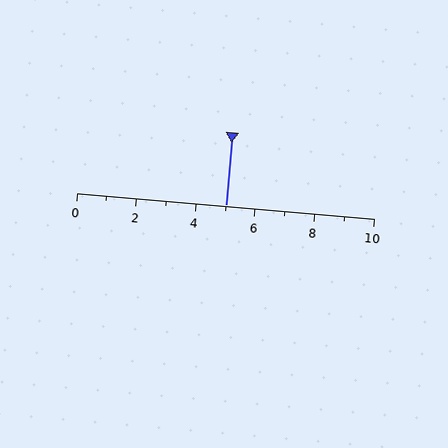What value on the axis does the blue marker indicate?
The marker indicates approximately 5.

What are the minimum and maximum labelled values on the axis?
The axis runs from 0 to 10.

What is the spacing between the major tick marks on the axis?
The major ticks are spaced 2 apart.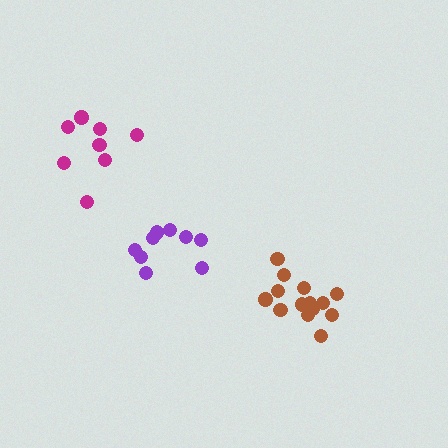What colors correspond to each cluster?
The clusters are colored: purple, brown, magenta.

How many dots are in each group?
Group 1: 9 dots, Group 2: 14 dots, Group 3: 8 dots (31 total).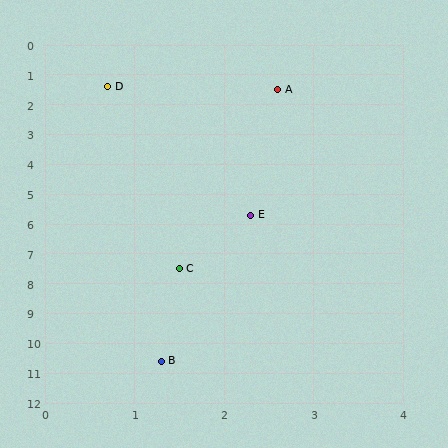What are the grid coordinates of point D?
Point D is at approximately (0.7, 1.4).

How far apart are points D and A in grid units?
Points D and A are about 1.9 grid units apart.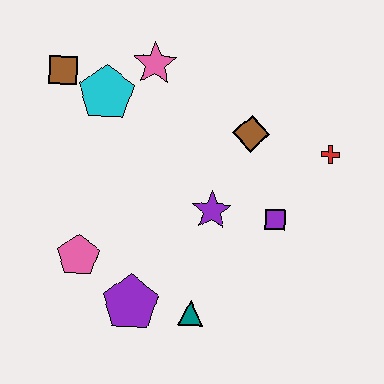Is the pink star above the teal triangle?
Yes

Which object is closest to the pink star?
The cyan pentagon is closest to the pink star.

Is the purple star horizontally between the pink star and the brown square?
No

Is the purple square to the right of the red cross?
No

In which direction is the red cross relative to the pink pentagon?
The red cross is to the right of the pink pentagon.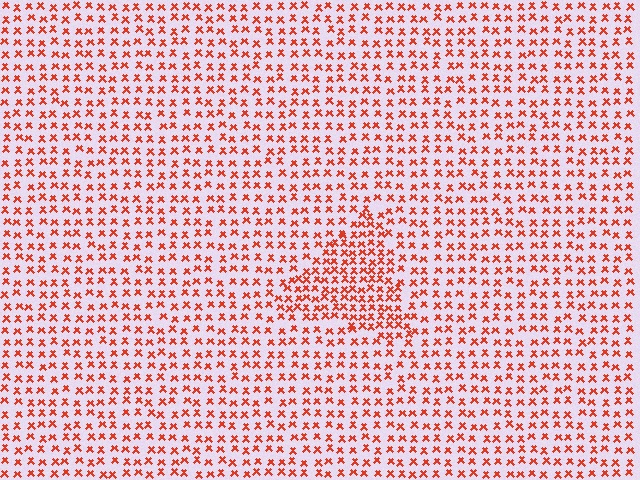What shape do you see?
I see a triangle.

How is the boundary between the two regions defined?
The boundary is defined by a change in element density (approximately 1.7x ratio). All elements are the same color, size, and shape.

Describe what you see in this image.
The image contains small red elements arranged at two different densities. A triangle-shaped region is visible where the elements are more densely packed than the surrounding area.